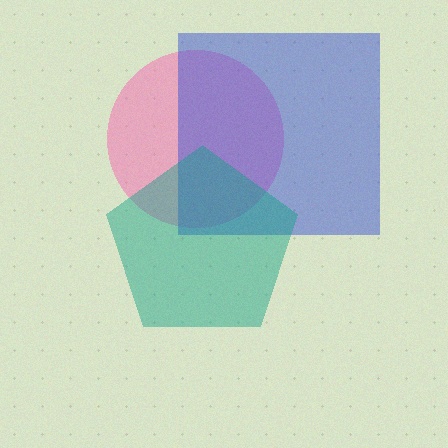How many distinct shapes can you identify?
There are 3 distinct shapes: a pink circle, a blue square, a teal pentagon.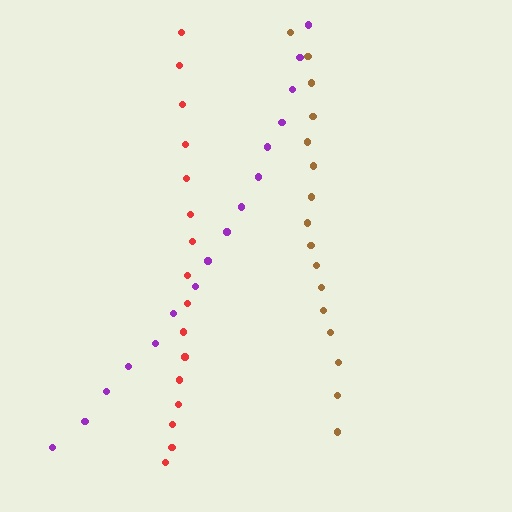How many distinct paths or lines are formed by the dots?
There are 3 distinct paths.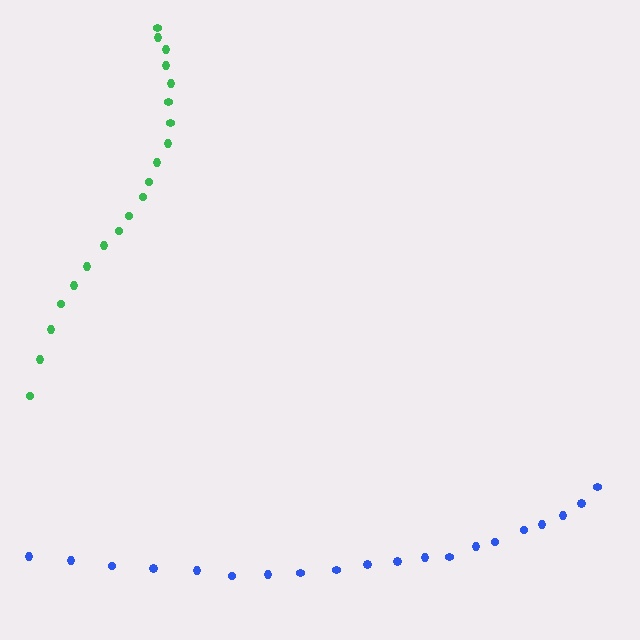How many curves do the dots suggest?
There are 2 distinct paths.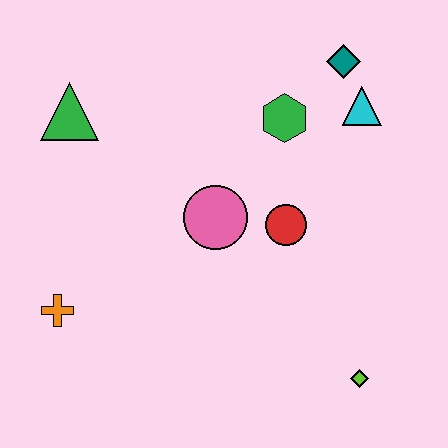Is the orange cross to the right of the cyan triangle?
No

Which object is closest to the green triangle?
The pink circle is closest to the green triangle.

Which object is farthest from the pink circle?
The lime diamond is farthest from the pink circle.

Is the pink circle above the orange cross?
Yes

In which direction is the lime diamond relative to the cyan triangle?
The lime diamond is below the cyan triangle.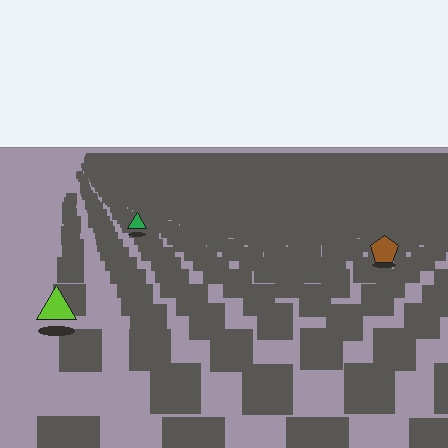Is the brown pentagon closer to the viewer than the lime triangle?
No. The lime triangle is closer — you can tell from the texture gradient: the ground texture is coarser near it.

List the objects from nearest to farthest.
From nearest to farthest: the lime triangle, the brown pentagon, the green triangle.